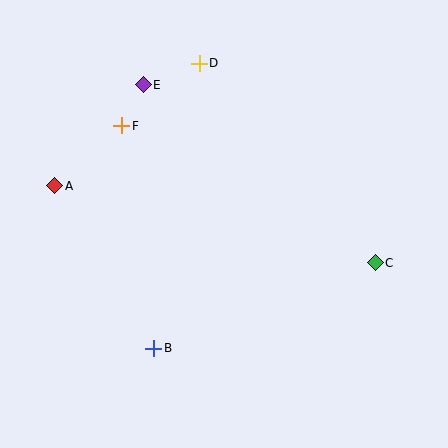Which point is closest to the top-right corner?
Point D is closest to the top-right corner.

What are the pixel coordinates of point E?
Point E is at (143, 85).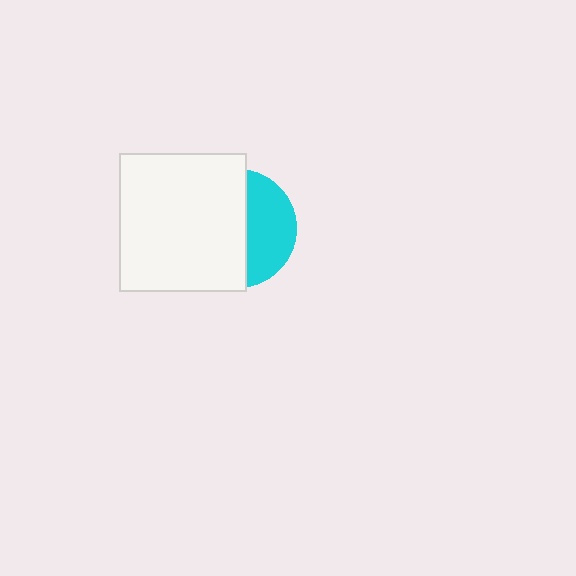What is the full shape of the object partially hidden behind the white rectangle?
The partially hidden object is a cyan circle.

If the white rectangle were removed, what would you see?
You would see the complete cyan circle.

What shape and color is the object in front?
The object in front is a white rectangle.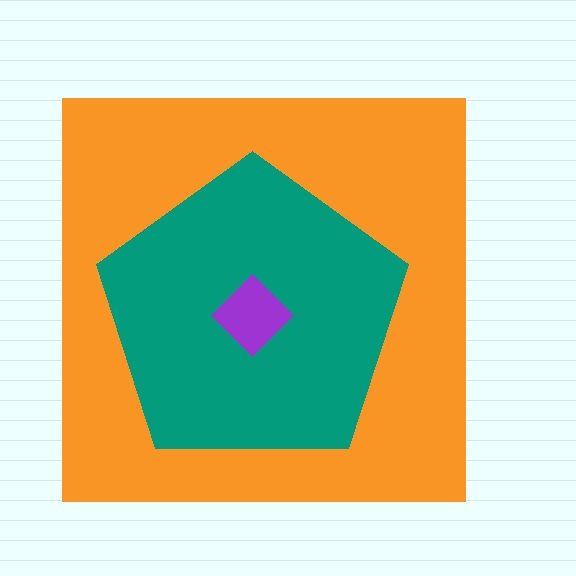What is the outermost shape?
The orange square.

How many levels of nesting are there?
3.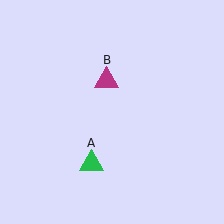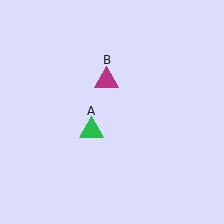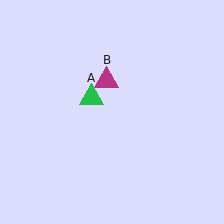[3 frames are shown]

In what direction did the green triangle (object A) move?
The green triangle (object A) moved up.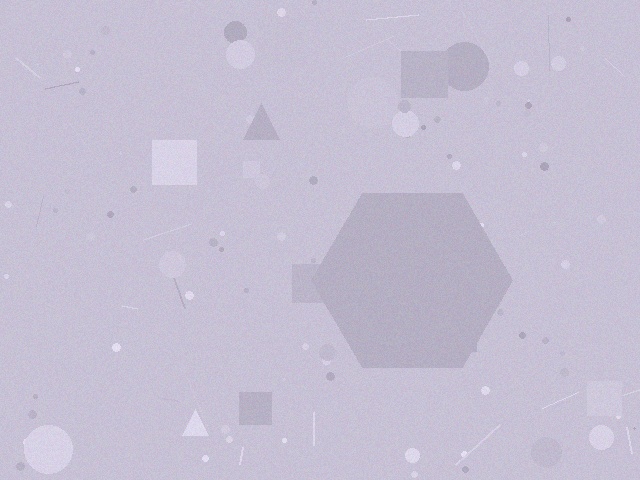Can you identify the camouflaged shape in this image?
The camouflaged shape is a hexagon.